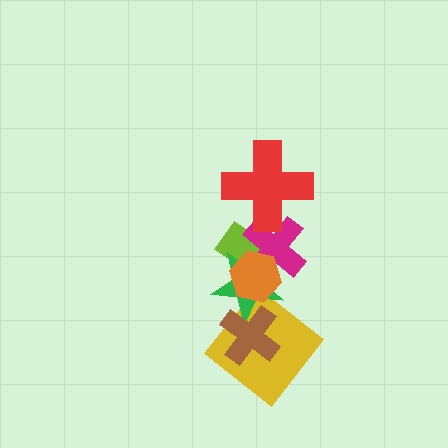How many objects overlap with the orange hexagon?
3 objects overlap with the orange hexagon.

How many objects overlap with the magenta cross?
4 objects overlap with the magenta cross.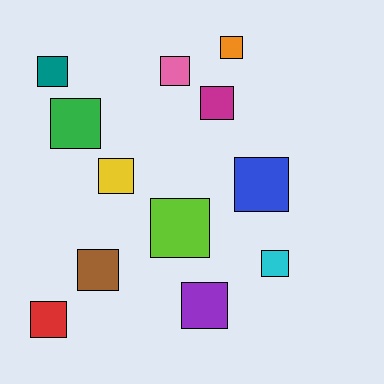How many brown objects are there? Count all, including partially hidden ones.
There is 1 brown object.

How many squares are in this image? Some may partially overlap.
There are 12 squares.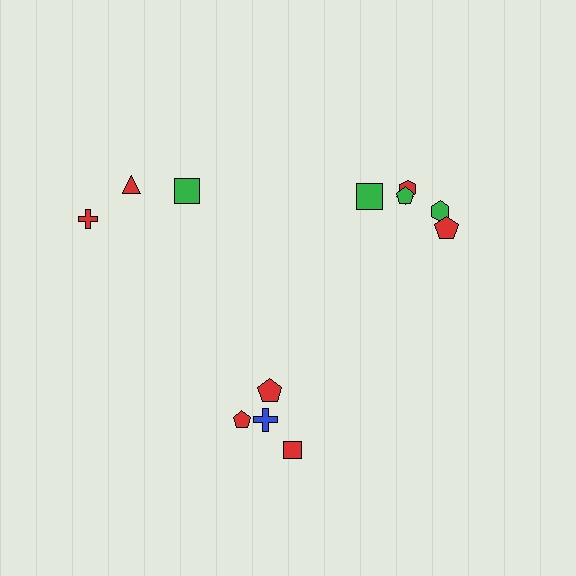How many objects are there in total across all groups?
There are 13 objects.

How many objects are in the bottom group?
There are 4 objects.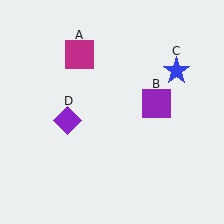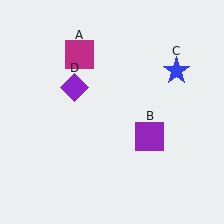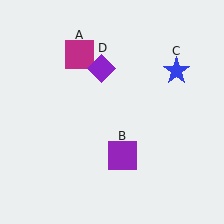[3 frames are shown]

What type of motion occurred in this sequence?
The purple square (object B), purple diamond (object D) rotated clockwise around the center of the scene.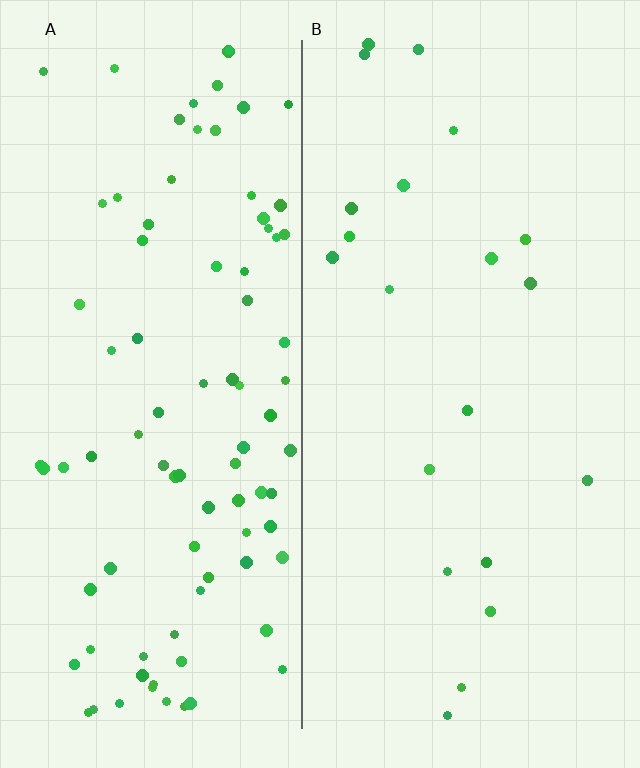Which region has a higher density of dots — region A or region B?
A (the left).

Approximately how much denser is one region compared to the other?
Approximately 4.3× — region A over region B.